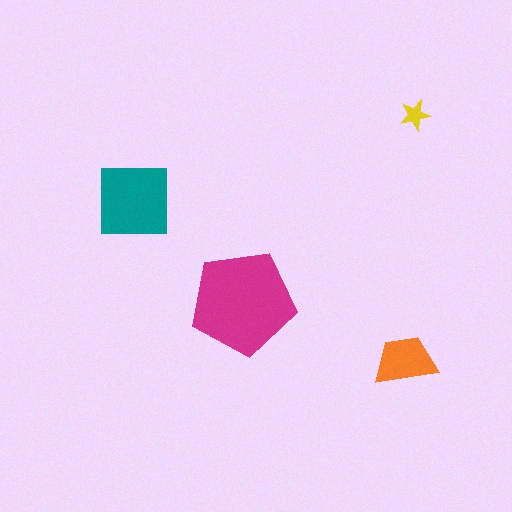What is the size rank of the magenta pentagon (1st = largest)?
1st.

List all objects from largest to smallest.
The magenta pentagon, the teal square, the orange trapezoid, the yellow star.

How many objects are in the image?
There are 4 objects in the image.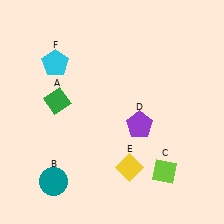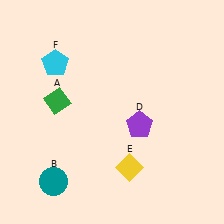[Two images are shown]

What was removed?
The lime diamond (C) was removed in Image 2.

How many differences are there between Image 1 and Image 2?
There is 1 difference between the two images.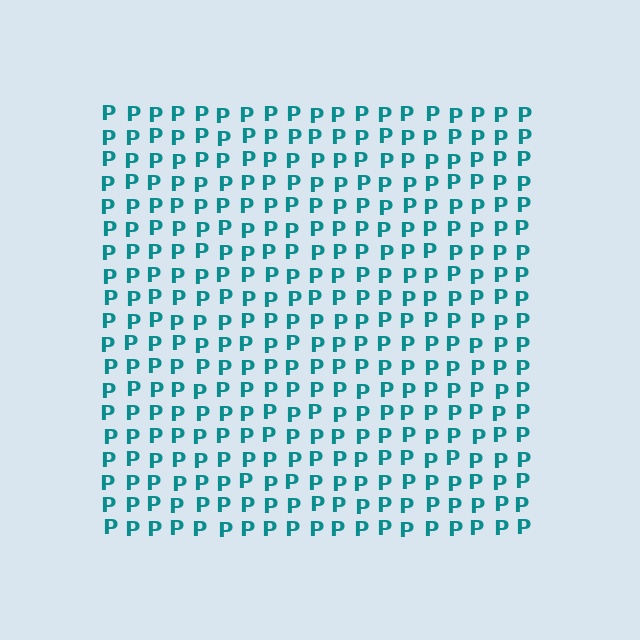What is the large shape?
The large shape is a square.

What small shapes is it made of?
It is made of small letter P's.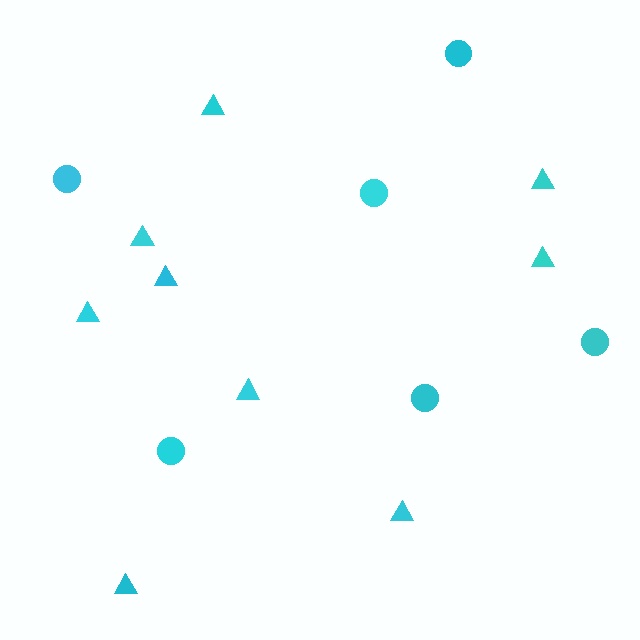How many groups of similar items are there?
There are 2 groups: one group of circles (6) and one group of triangles (9).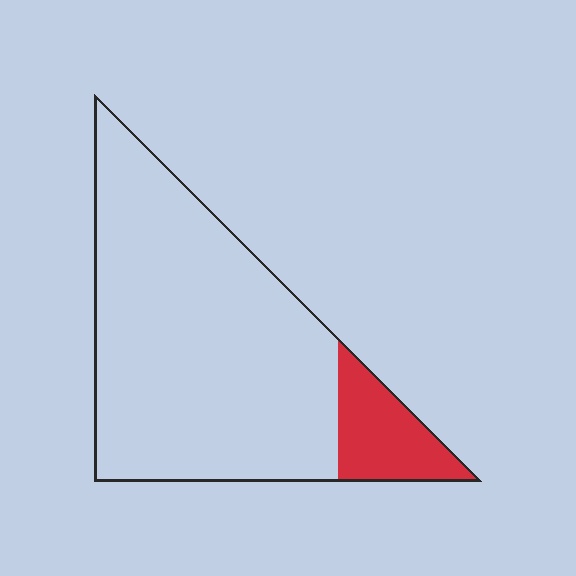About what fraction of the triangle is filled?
About one eighth (1/8).